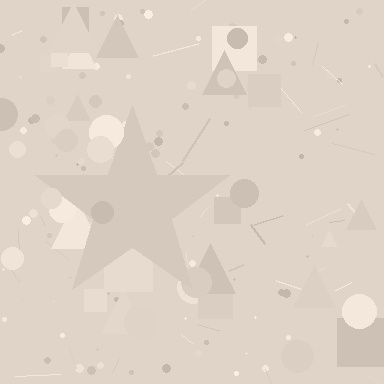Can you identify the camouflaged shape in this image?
The camouflaged shape is a star.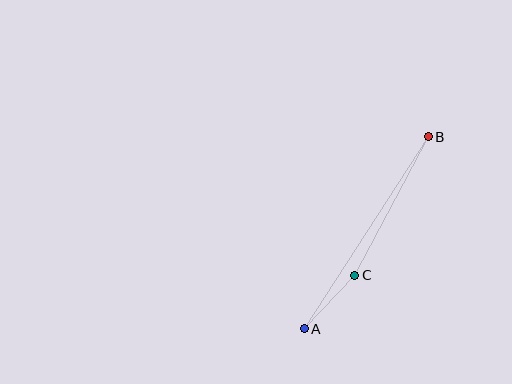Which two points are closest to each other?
Points A and C are closest to each other.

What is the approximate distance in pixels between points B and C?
The distance between B and C is approximately 157 pixels.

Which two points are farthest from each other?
Points A and B are farthest from each other.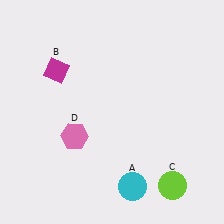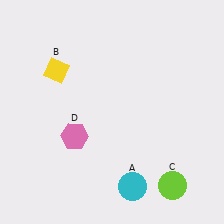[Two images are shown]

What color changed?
The diamond (B) changed from magenta in Image 1 to yellow in Image 2.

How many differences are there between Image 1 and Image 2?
There is 1 difference between the two images.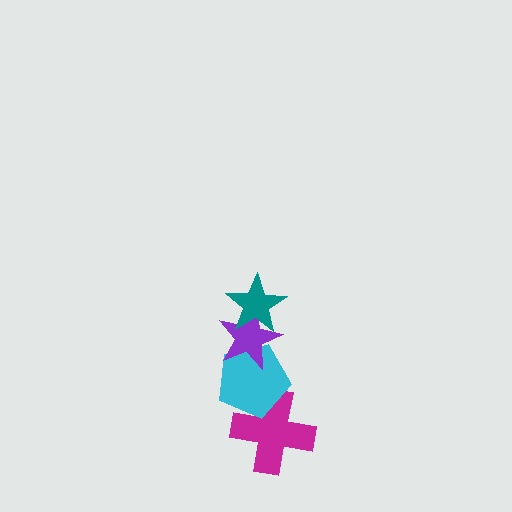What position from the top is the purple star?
The purple star is 2nd from the top.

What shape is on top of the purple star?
The teal star is on top of the purple star.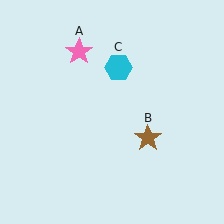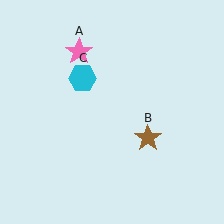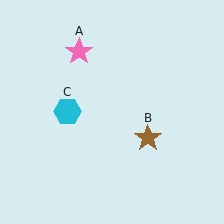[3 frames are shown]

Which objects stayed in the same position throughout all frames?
Pink star (object A) and brown star (object B) remained stationary.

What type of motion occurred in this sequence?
The cyan hexagon (object C) rotated counterclockwise around the center of the scene.